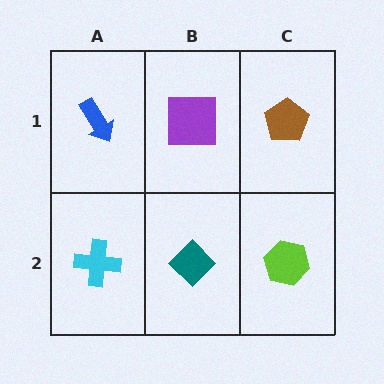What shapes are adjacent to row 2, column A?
A blue arrow (row 1, column A), a teal diamond (row 2, column B).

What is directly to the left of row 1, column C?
A purple square.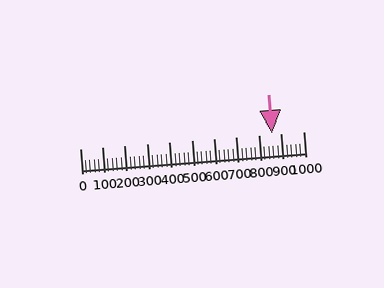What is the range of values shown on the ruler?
The ruler shows values from 0 to 1000.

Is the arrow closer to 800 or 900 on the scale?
The arrow is closer to 900.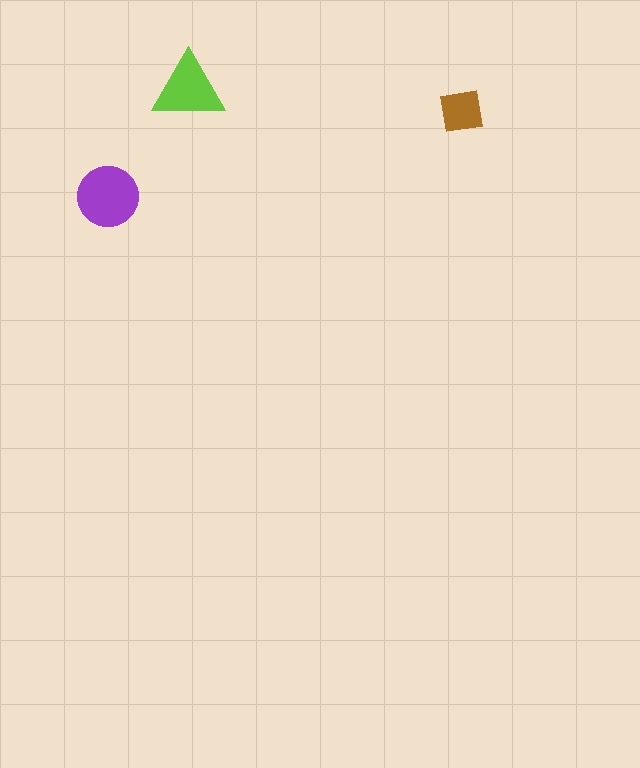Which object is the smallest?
The brown square.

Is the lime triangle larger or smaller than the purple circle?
Smaller.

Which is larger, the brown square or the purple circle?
The purple circle.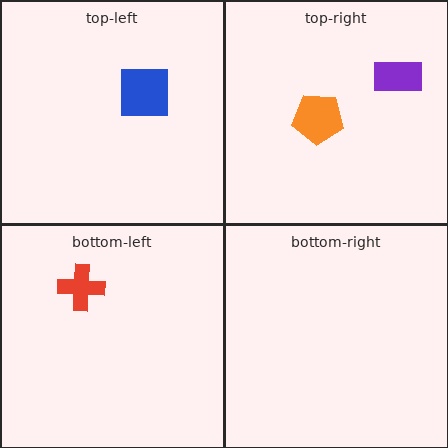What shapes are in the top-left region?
The blue square.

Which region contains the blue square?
The top-left region.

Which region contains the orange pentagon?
The top-right region.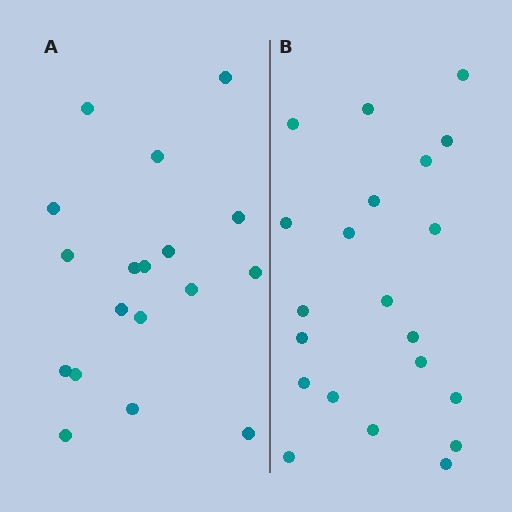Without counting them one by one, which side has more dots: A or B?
Region B (the right region) has more dots.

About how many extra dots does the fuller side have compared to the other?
Region B has just a few more — roughly 2 or 3 more dots than region A.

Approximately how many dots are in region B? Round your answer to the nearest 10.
About 20 dots. (The exact count is 21, which rounds to 20.)